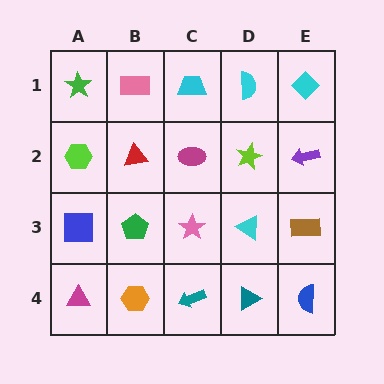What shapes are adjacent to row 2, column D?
A cyan semicircle (row 1, column D), a cyan triangle (row 3, column D), a magenta ellipse (row 2, column C), a purple arrow (row 2, column E).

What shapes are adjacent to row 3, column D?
A lime star (row 2, column D), a teal triangle (row 4, column D), a pink star (row 3, column C), a brown rectangle (row 3, column E).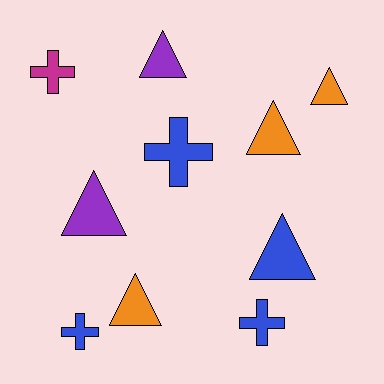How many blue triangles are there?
There is 1 blue triangle.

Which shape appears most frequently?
Triangle, with 6 objects.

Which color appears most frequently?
Blue, with 4 objects.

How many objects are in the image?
There are 10 objects.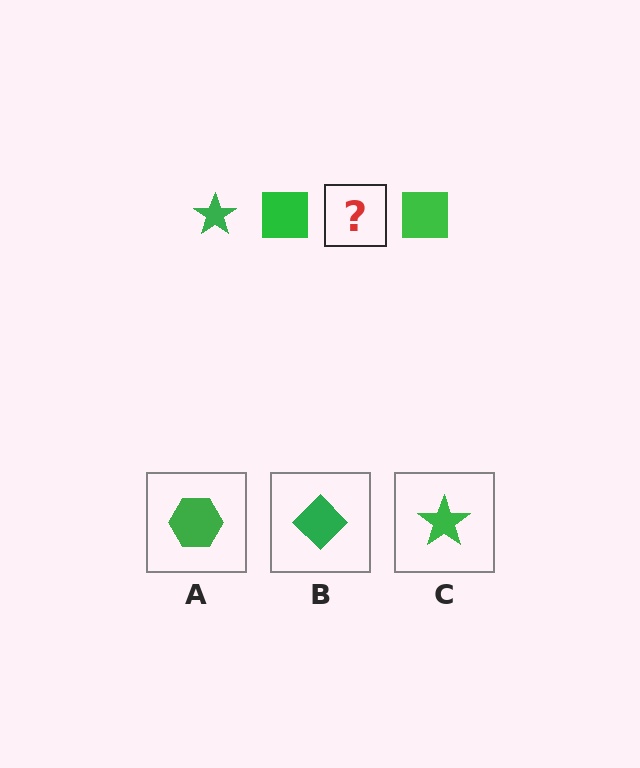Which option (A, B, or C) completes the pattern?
C.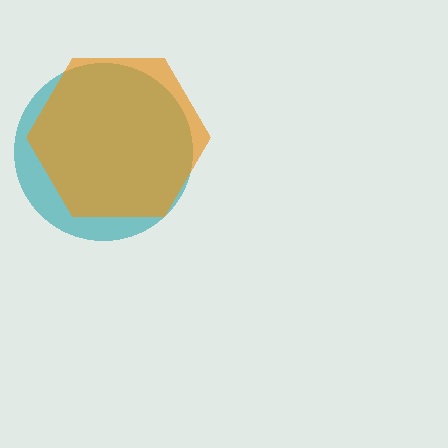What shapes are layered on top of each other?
The layered shapes are: a teal circle, an orange hexagon.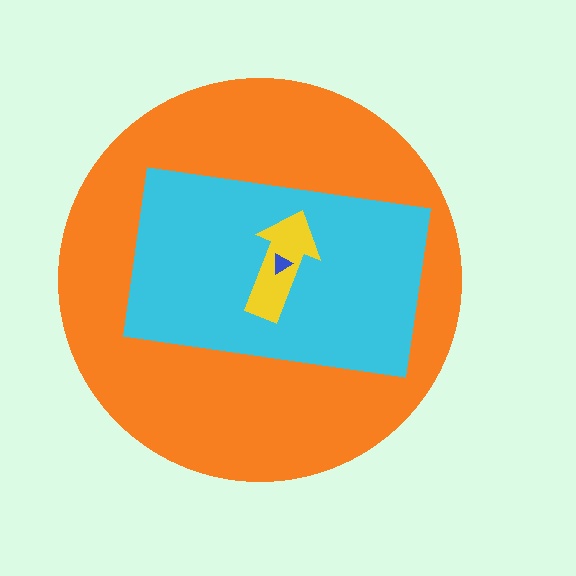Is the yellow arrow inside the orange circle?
Yes.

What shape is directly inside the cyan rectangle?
The yellow arrow.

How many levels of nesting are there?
4.